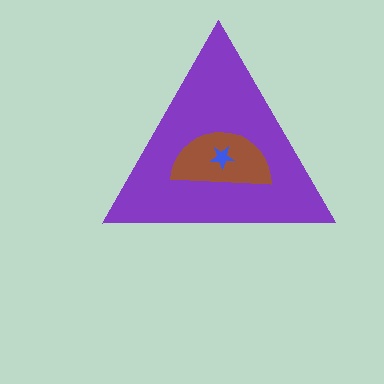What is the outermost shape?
The purple triangle.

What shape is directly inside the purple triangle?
The brown semicircle.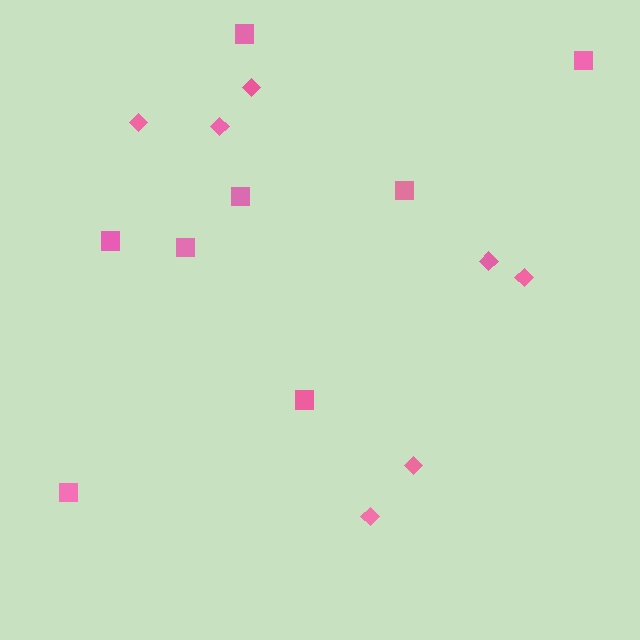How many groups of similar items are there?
There are 2 groups: one group of diamonds (7) and one group of squares (8).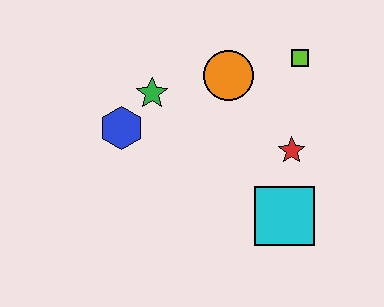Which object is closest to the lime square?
The orange circle is closest to the lime square.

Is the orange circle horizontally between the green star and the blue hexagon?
No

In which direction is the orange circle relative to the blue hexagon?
The orange circle is to the right of the blue hexagon.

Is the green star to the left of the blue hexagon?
No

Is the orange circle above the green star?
Yes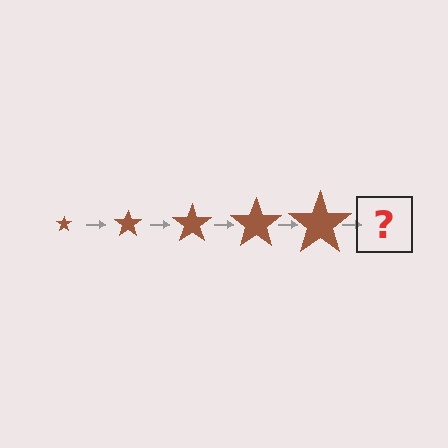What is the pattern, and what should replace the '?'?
The pattern is that the star gets progressively larger each step. The '?' should be a brown star, larger than the previous one.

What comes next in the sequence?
The next element should be a brown star, larger than the previous one.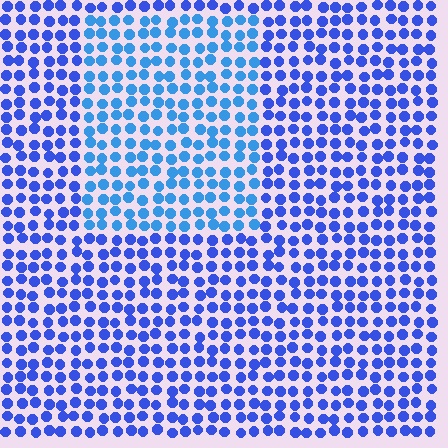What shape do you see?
I see a rectangle.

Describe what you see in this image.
The image is filled with small blue elements in a uniform arrangement. A rectangle-shaped region is visible where the elements are tinted to a slightly different hue, forming a subtle color boundary.